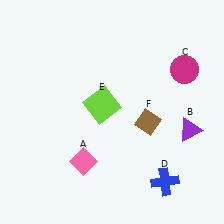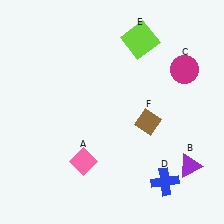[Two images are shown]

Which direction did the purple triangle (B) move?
The purple triangle (B) moved down.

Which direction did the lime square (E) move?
The lime square (E) moved up.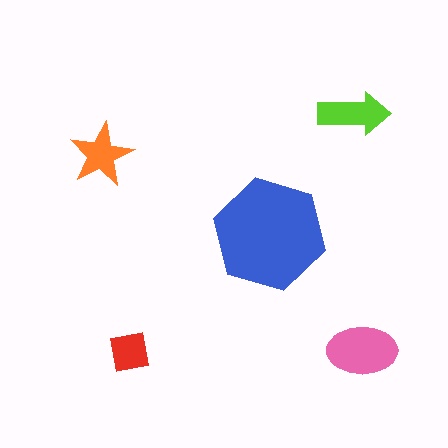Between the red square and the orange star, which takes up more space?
The orange star.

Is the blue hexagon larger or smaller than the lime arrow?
Larger.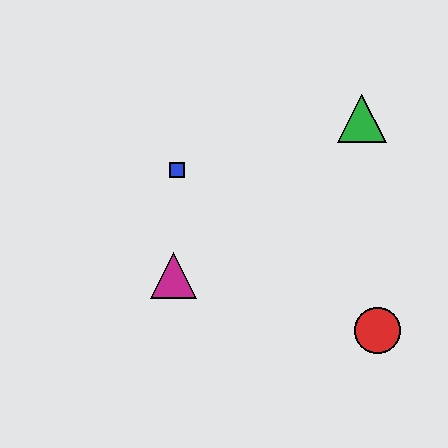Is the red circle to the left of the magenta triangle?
No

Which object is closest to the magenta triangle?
The blue square is closest to the magenta triangle.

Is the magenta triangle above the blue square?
No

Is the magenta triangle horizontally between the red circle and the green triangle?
No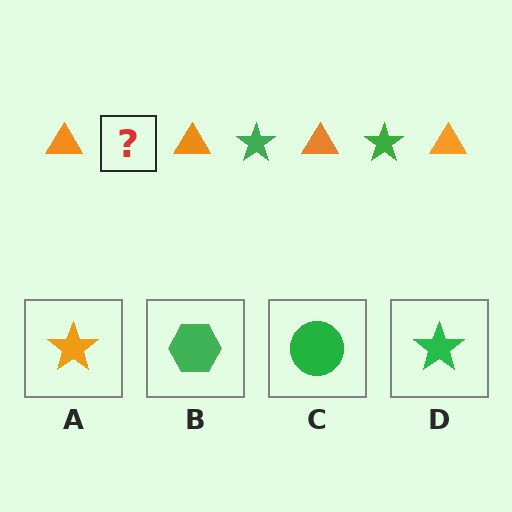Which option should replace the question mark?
Option D.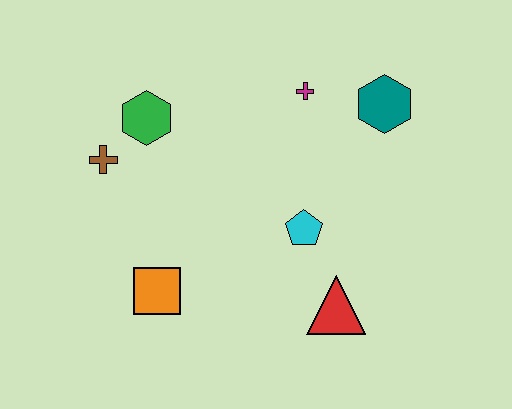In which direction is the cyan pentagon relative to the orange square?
The cyan pentagon is to the right of the orange square.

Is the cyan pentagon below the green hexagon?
Yes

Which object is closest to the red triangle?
The cyan pentagon is closest to the red triangle.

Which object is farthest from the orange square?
The teal hexagon is farthest from the orange square.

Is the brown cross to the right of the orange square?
No